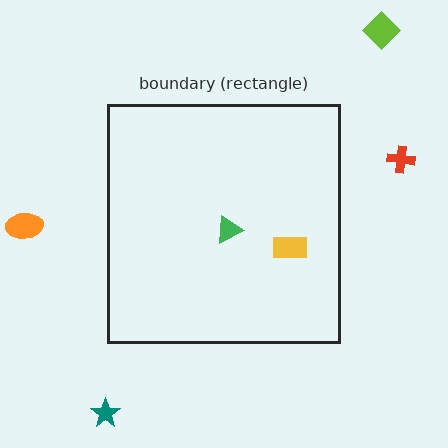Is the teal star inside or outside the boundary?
Outside.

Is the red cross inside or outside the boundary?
Outside.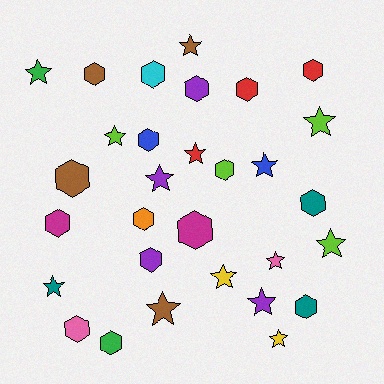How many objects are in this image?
There are 30 objects.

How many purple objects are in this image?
There are 4 purple objects.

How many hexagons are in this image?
There are 16 hexagons.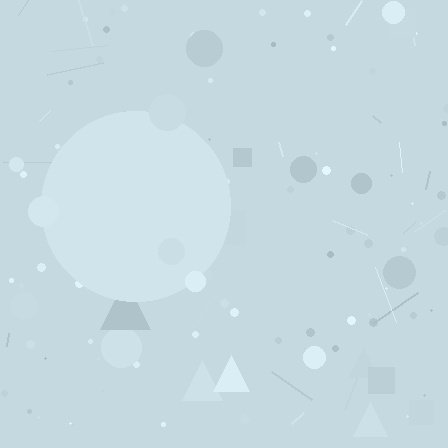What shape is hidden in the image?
A circle is hidden in the image.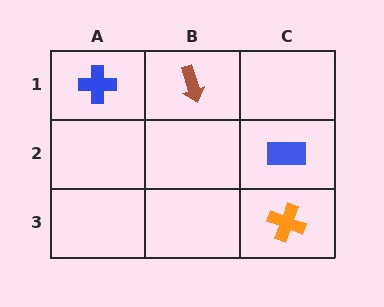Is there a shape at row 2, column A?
No, that cell is empty.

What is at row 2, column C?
A blue rectangle.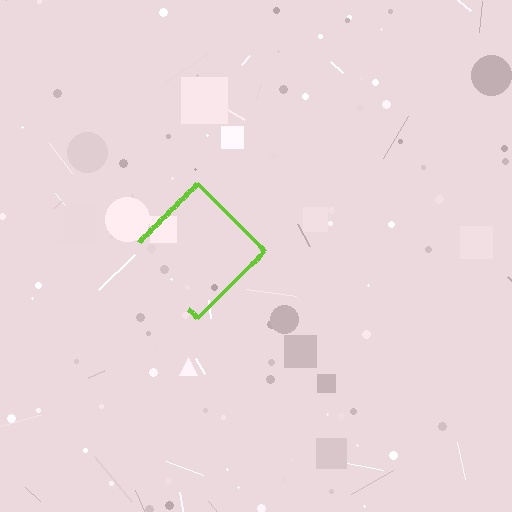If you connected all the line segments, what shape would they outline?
They would outline a diamond.